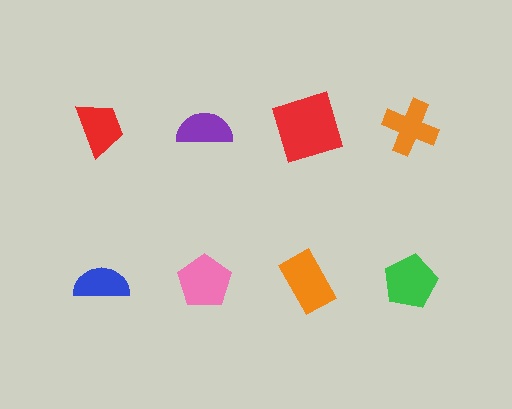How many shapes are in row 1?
4 shapes.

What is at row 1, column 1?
A red trapezoid.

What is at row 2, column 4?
A green pentagon.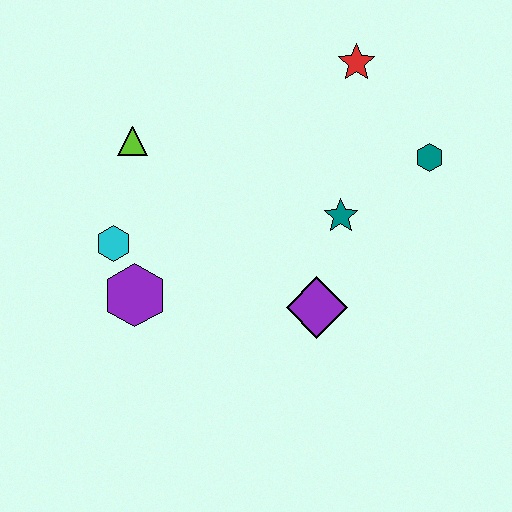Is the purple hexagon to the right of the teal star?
No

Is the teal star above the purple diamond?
Yes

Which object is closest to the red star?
The teal hexagon is closest to the red star.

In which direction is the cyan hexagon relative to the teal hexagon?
The cyan hexagon is to the left of the teal hexagon.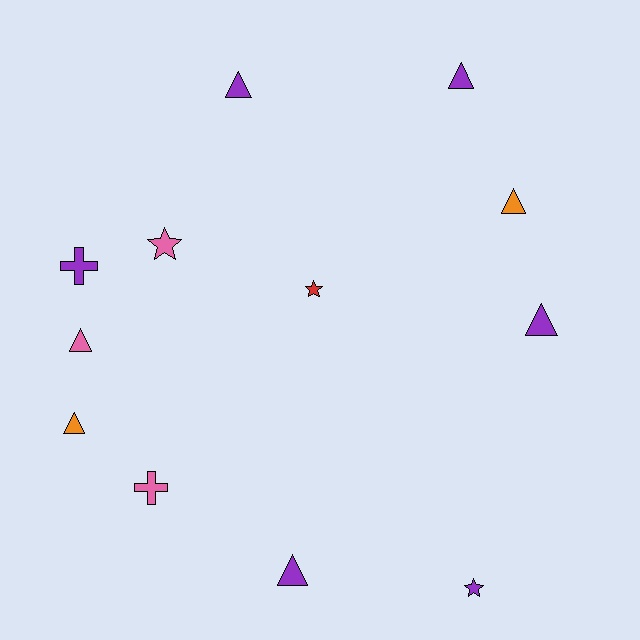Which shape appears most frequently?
Triangle, with 7 objects.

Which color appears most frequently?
Purple, with 6 objects.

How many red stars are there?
There is 1 red star.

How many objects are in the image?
There are 12 objects.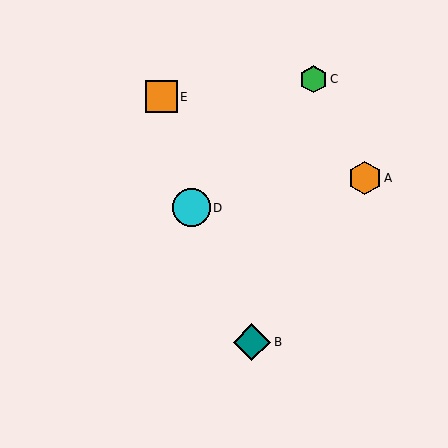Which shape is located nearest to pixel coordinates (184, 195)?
The cyan circle (labeled D) at (191, 208) is nearest to that location.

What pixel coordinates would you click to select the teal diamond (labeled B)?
Click at (252, 342) to select the teal diamond B.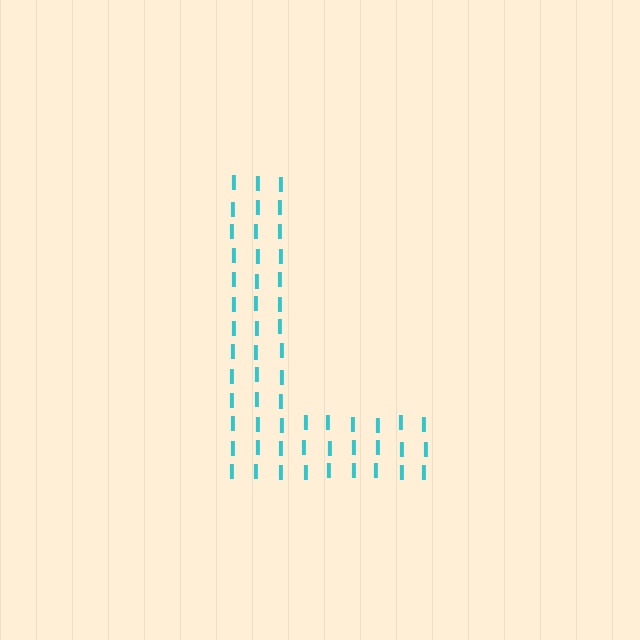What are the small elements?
The small elements are letter I's.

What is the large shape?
The large shape is the letter L.